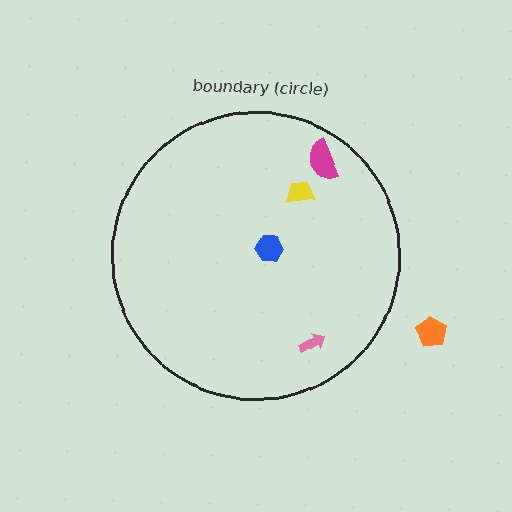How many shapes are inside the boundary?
4 inside, 1 outside.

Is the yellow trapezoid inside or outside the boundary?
Inside.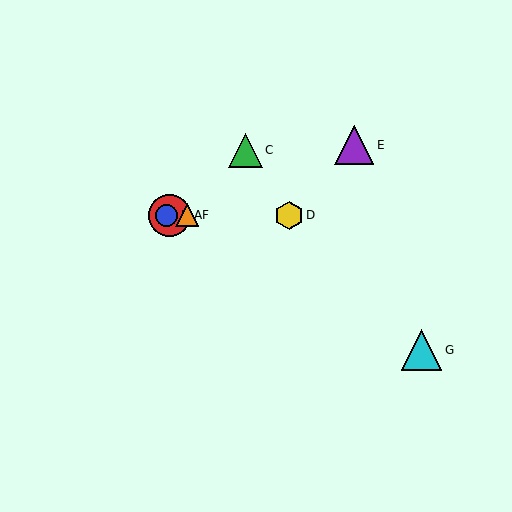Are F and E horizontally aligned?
No, F is at y≈215 and E is at y≈145.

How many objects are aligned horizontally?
4 objects (A, B, D, F) are aligned horizontally.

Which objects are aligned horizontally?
Objects A, B, D, F are aligned horizontally.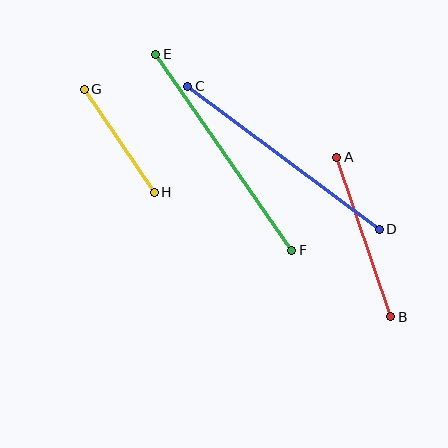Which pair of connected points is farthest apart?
Points C and D are farthest apart.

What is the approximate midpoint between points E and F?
The midpoint is at approximately (224, 152) pixels.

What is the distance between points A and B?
The distance is approximately 168 pixels.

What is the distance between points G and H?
The distance is approximately 124 pixels.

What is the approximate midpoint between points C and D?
The midpoint is at approximately (284, 158) pixels.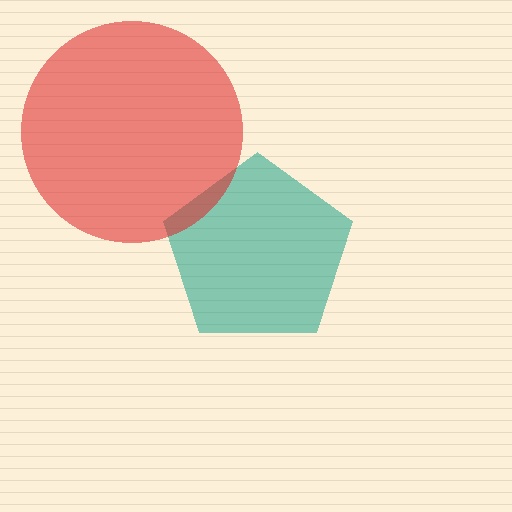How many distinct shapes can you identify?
There are 2 distinct shapes: a teal pentagon, a red circle.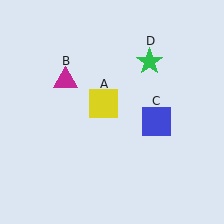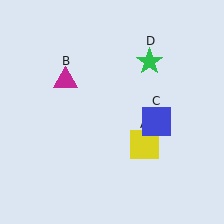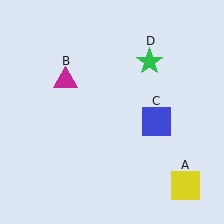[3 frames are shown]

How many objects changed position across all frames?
1 object changed position: yellow square (object A).